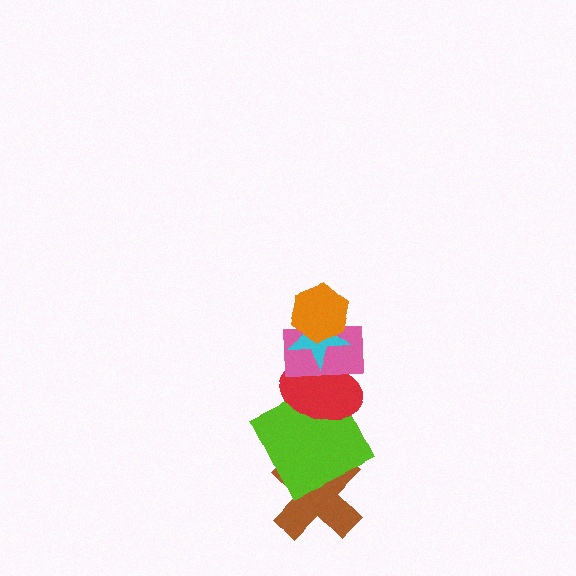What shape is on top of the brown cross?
The lime square is on top of the brown cross.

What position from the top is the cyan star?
The cyan star is 2nd from the top.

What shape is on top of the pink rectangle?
The cyan star is on top of the pink rectangle.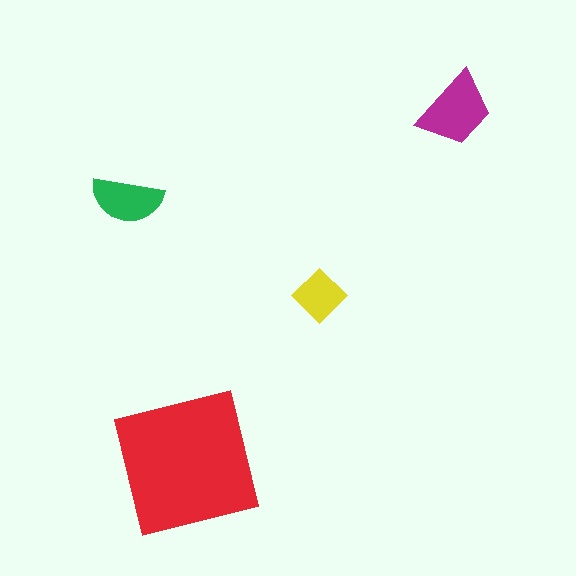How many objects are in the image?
There are 4 objects in the image.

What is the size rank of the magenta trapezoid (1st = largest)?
2nd.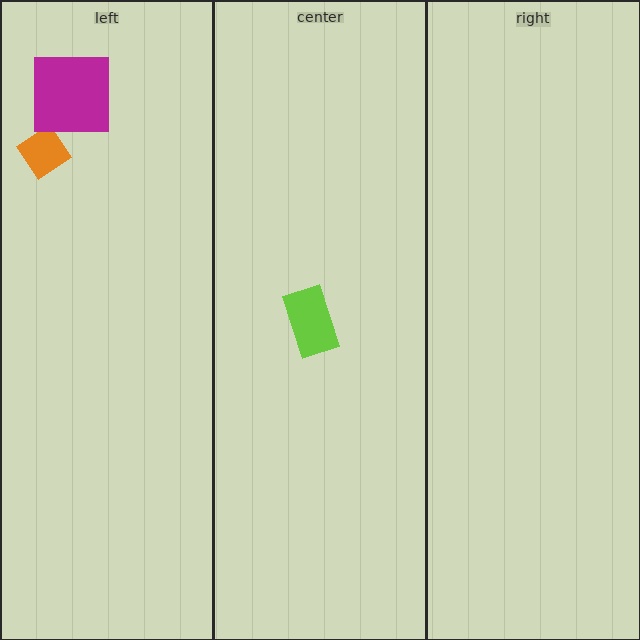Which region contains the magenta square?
The left region.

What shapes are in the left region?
The orange diamond, the magenta square.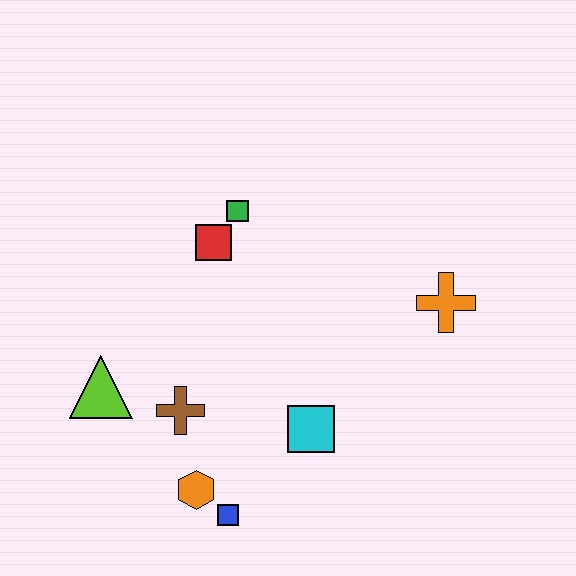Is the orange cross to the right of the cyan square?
Yes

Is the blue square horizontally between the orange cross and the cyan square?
No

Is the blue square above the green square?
No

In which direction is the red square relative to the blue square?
The red square is above the blue square.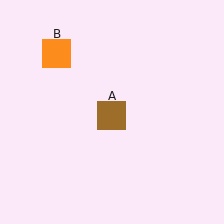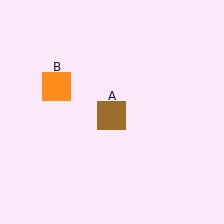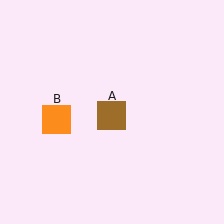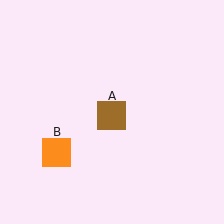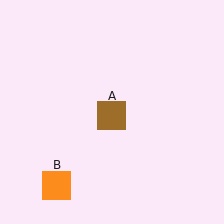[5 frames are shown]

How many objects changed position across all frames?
1 object changed position: orange square (object B).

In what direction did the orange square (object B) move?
The orange square (object B) moved down.